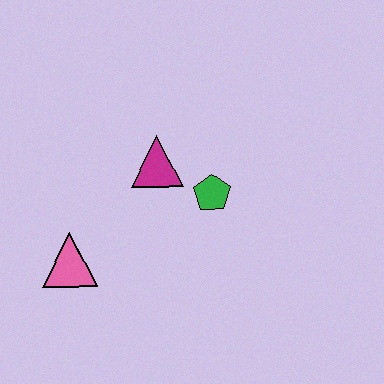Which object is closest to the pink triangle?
The magenta triangle is closest to the pink triangle.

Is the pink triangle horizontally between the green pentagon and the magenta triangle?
No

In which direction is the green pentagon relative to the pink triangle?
The green pentagon is to the right of the pink triangle.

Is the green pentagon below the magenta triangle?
Yes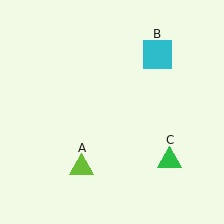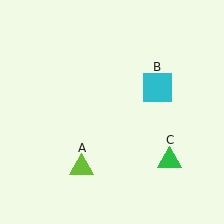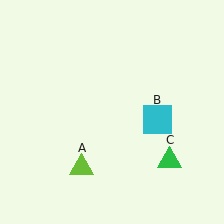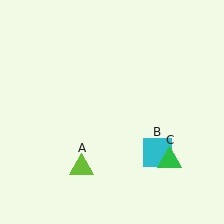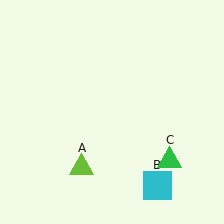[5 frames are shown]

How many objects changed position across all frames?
1 object changed position: cyan square (object B).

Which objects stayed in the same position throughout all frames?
Lime triangle (object A) and green triangle (object C) remained stationary.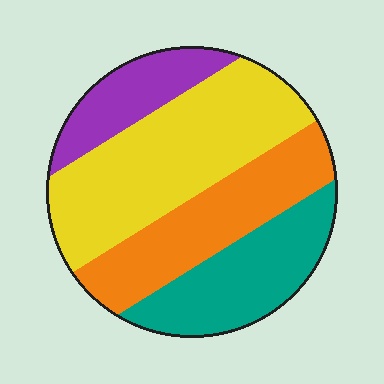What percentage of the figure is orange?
Orange takes up about one quarter (1/4) of the figure.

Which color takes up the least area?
Purple, at roughly 15%.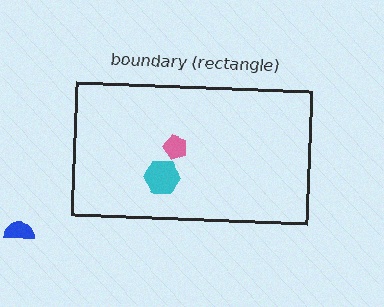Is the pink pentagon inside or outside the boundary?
Inside.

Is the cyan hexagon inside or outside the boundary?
Inside.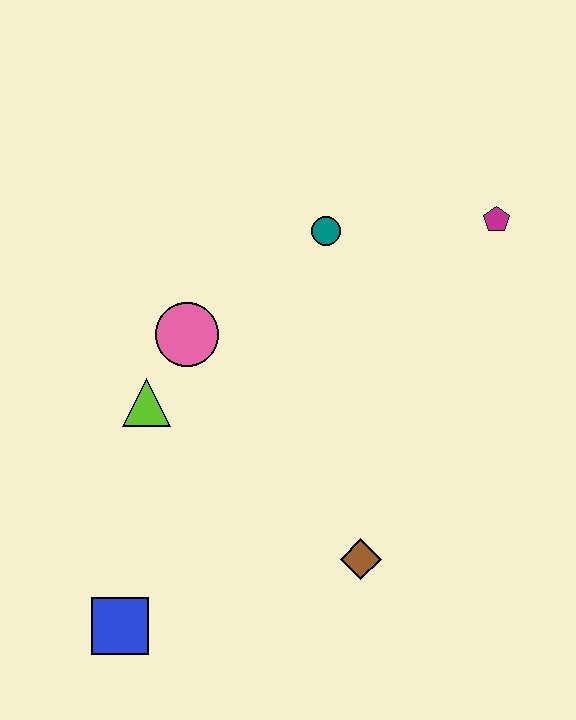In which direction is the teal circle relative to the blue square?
The teal circle is above the blue square.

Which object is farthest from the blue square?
The magenta pentagon is farthest from the blue square.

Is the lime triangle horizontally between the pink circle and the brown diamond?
No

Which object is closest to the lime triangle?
The pink circle is closest to the lime triangle.